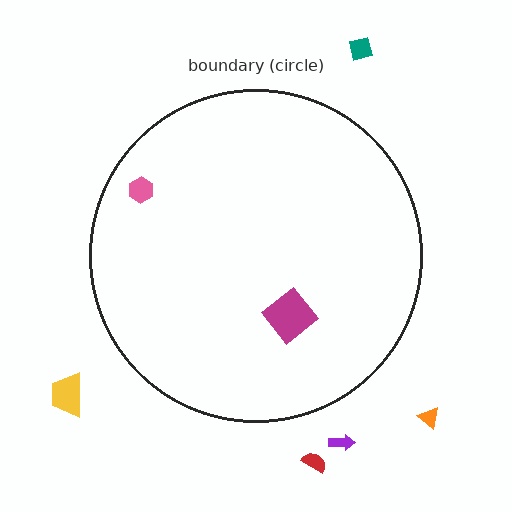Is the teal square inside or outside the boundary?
Outside.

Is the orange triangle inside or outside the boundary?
Outside.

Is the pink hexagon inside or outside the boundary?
Inside.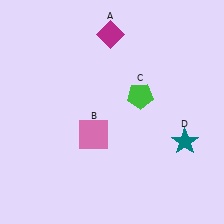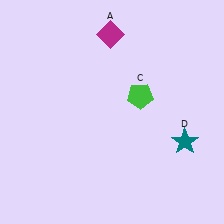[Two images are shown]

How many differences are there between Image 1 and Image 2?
There is 1 difference between the two images.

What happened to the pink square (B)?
The pink square (B) was removed in Image 2. It was in the bottom-left area of Image 1.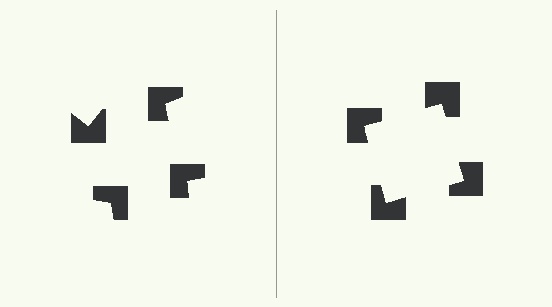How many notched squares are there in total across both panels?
8 — 4 on each side.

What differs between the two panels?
The notched squares are positioned identically on both sides; only the wedge orientations differ. On the right they align to a square; on the left they are misaligned.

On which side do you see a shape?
An illusory square appears on the right side. On the left side the wedge cuts are rotated, so no coherent shape forms.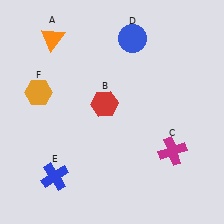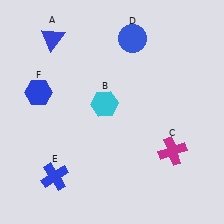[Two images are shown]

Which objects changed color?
A changed from orange to blue. B changed from red to cyan. F changed from orange to blue.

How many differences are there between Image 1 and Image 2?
There are 3 differences between the two images.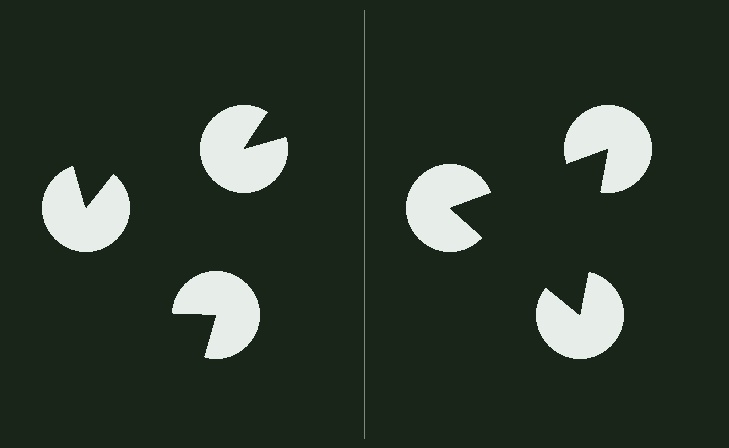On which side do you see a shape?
An illusory triangle appears on the right side. On the left side the wedge cuts are rotated, so no coherent shape forms.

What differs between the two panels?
The pac-man discs are positioned identically on both sides; only the wedge orientations differ. On the right they align to a triangle; on the left they are misaligned.